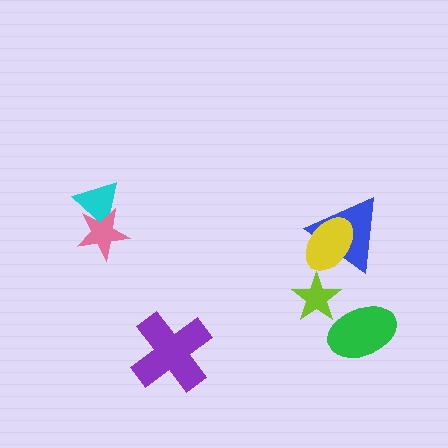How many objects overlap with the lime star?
0 objects overlap with the lime star.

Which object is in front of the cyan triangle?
The pink star is in front of the cyan triangle.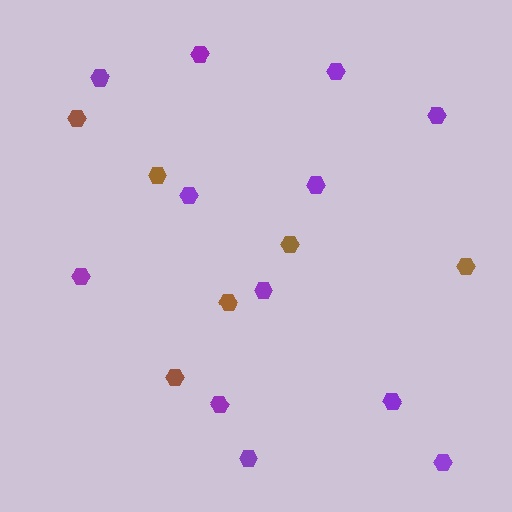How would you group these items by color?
There are 2 groups: one group of purple hexagons (12) and one group of brown hexagons (6).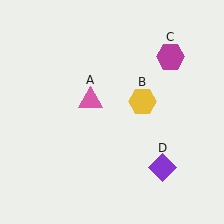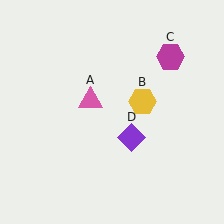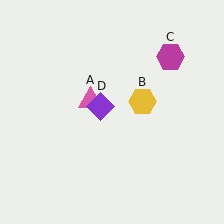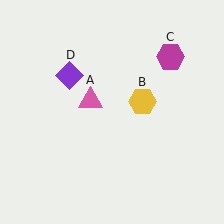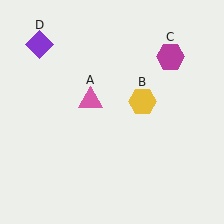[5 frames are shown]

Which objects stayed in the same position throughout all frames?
Pink triangle (object A) and yellow hexagon (object B) and magenta hexagon (object C) remained stationary.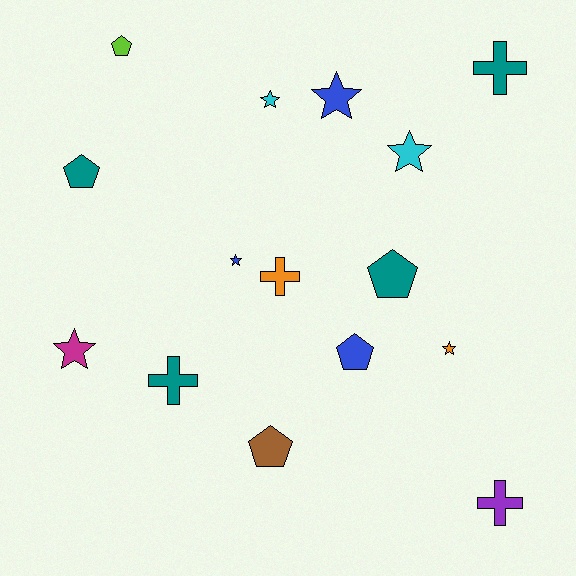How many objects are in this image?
There are 15 objects.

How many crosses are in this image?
There are 4 crosses.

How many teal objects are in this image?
There are 4 teal objects.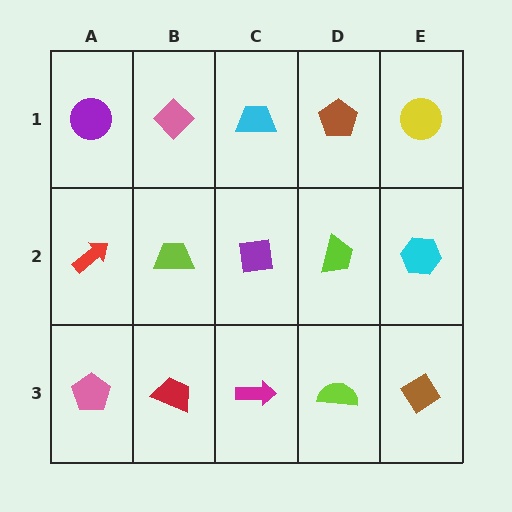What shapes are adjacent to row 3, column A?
A red arrow (row 2, column A), a red trapezoid (row 3, column B).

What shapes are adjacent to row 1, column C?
A purple square (row 2, column C), a pink diamond (row 1, column B), a brown pentagon (row 1, column D).